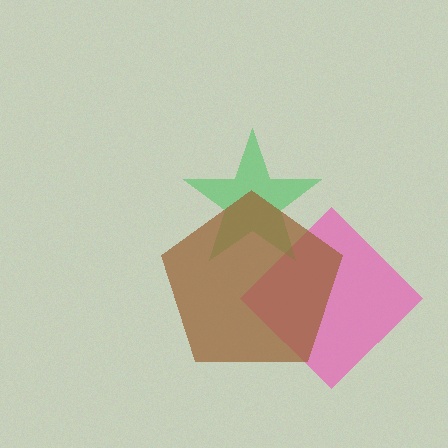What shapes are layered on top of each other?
The layered shapes are: a pink diamond, a green star, a brown pentagon.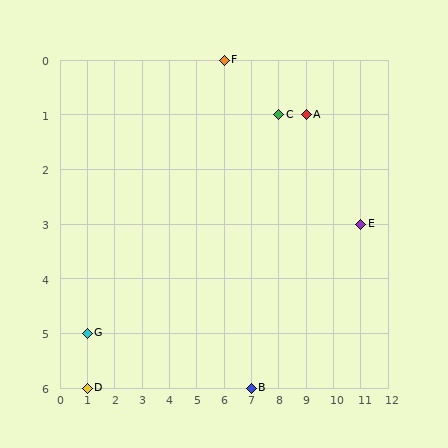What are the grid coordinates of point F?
Point F is at grid coordinates (6, 0).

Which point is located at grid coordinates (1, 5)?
Point G is at (1, 5).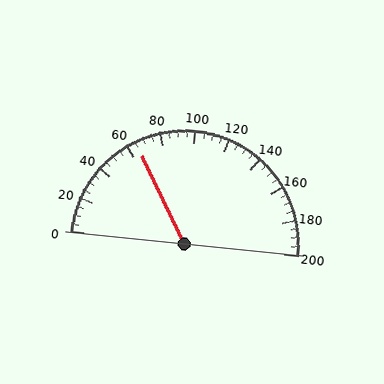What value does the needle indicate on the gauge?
The needle indicates approximately 65.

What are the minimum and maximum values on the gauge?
The gauge ranges from 0 to 200.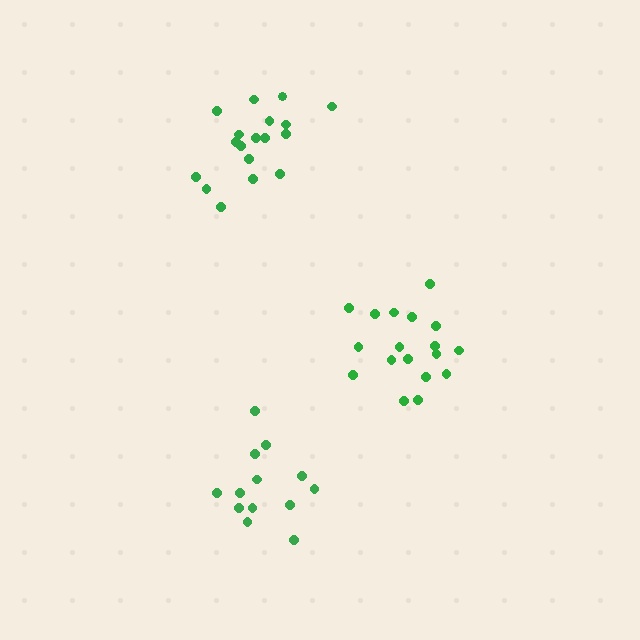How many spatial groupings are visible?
There are 3 spatial groupings.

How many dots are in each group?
Group 1: 13 dots, Group 2: 18 dots, Group 3: 18 dots (49 total).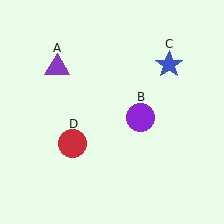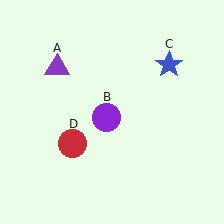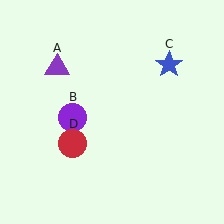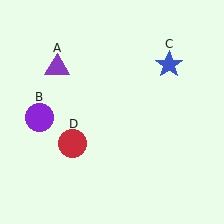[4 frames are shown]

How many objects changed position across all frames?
1 object changed position: purple circle (object B).